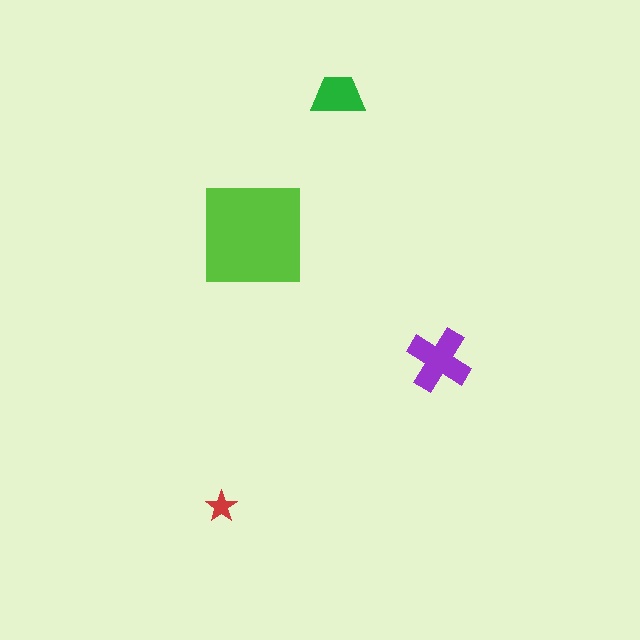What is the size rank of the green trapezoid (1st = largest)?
3rd.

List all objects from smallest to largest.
The red star, the green trapezoid, the purple cross, the lime square.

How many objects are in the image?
There are 4 objects in the image.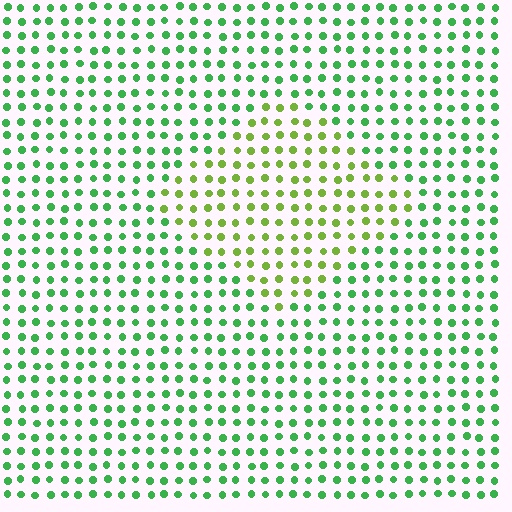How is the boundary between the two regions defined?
The boundary is defined purely by a slight shift in hue (about 39 degrees). Spacing, size, and orientation are identical on both sides.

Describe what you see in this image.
The image is filled with small green elements in a uniform arrangement. A diamond-shaped region is visible where the elements are tinted to a slightly different hue, forming a subtle color boundary.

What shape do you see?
I see a diamond.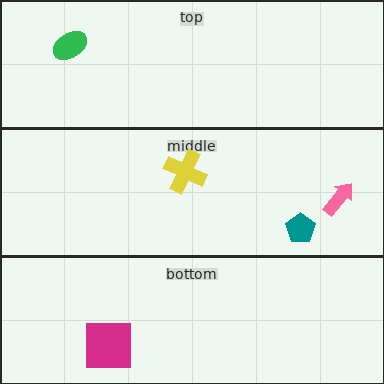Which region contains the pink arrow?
The middle region.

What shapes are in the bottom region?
The magenta square.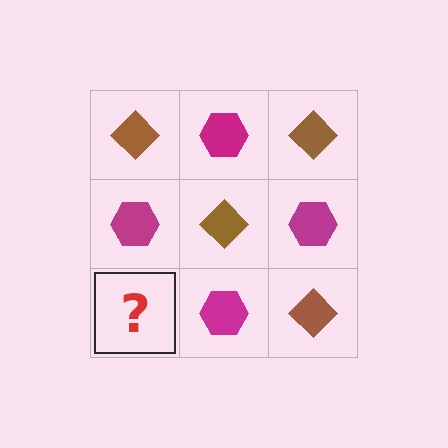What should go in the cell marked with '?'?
The missing cell should contain a brown diamond.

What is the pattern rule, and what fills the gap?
The rule is that it alternates brown diamond and magenta hexagon in a checkerboard pattern. The gap should be filled with a brown diamond.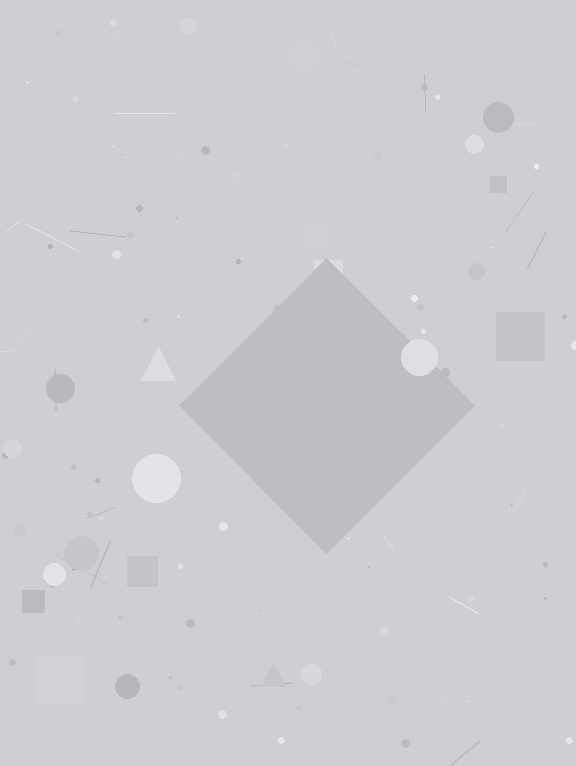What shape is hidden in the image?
A diamond is hidden in the image.